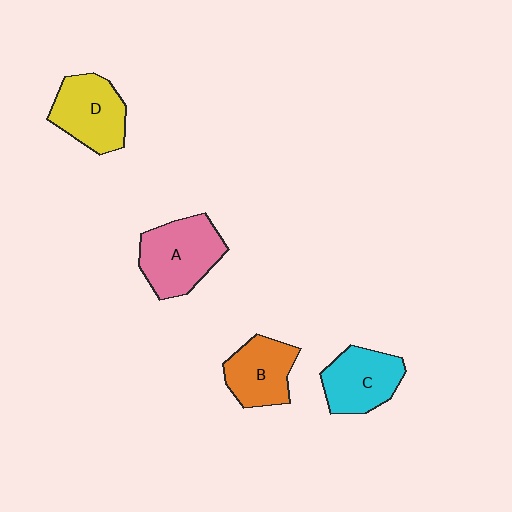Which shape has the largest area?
Shape A (pink).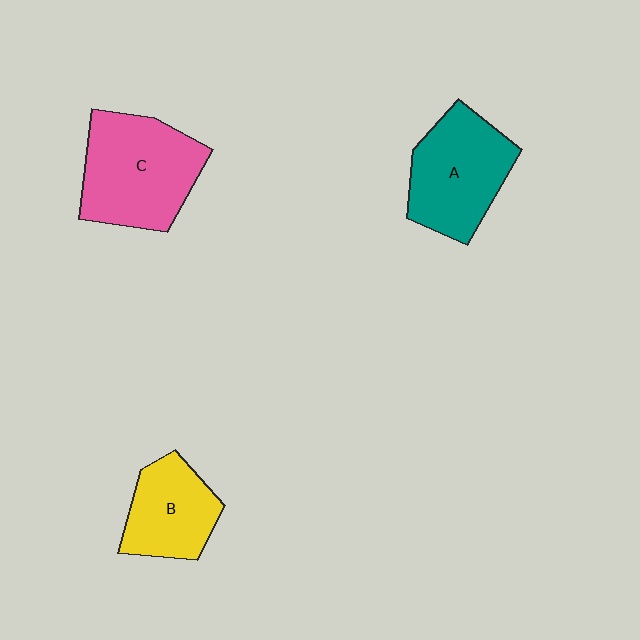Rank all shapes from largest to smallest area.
From largest to smallest: C (pink), A (teal), B (yellow).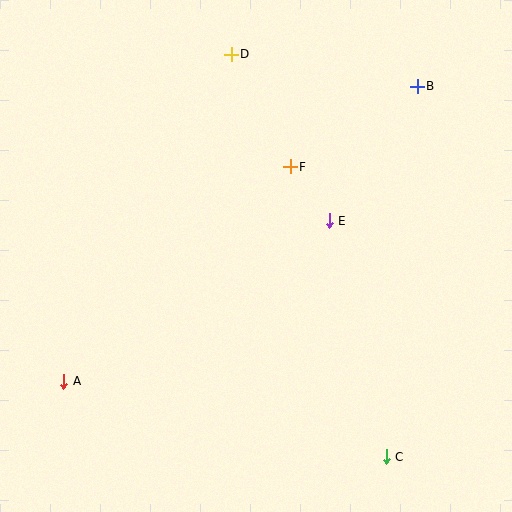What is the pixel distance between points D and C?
The distance between D and C is 431 pixels.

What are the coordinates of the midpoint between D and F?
The midpoint between D and F is at (261, 110).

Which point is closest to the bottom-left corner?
Point A is closest to the bottom-left corner.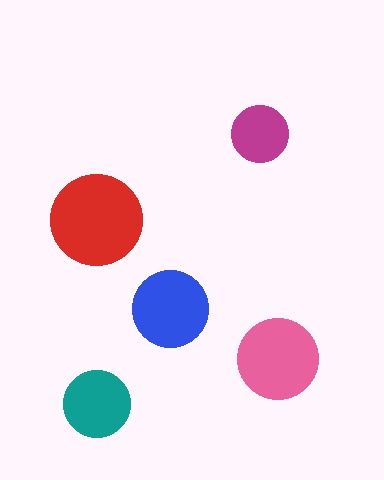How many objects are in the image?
There are 5 objects in the image.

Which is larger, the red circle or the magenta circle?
The red one.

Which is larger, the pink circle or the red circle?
The red one.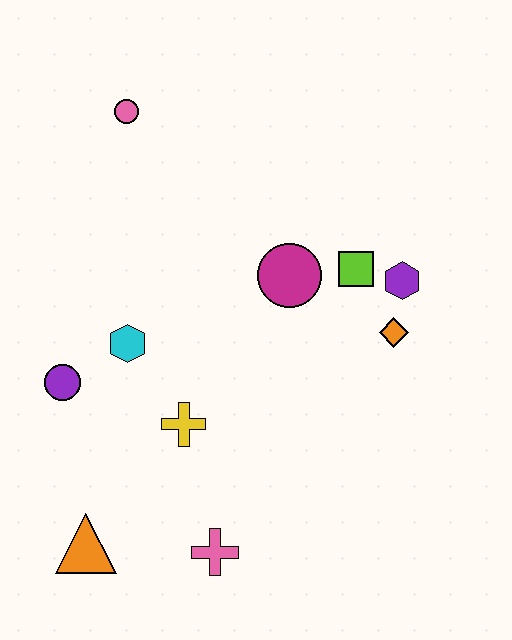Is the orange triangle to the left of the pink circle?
Yes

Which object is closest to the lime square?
The purple hexagon is closest to the lime square.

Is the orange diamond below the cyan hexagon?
No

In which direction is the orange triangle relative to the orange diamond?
The orange triangle is to the left of the orange diamond.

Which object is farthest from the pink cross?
The pink circle is farthest from the pink cross.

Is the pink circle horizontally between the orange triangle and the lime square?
Yes